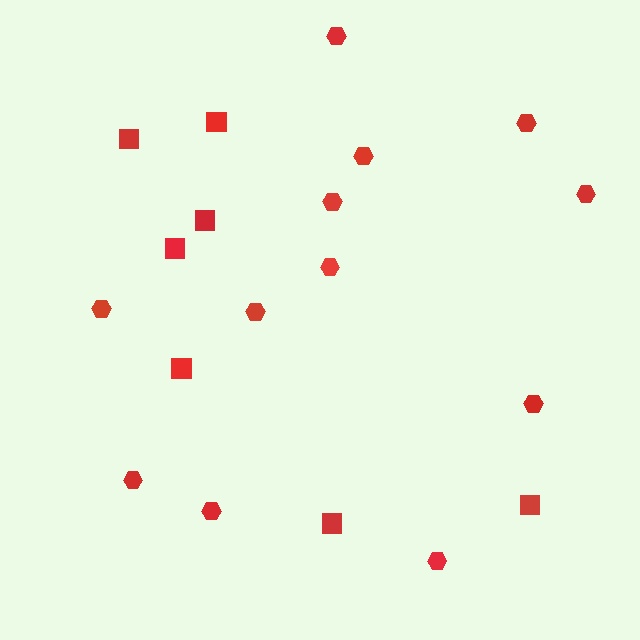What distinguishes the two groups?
There are 2 groups: one group of hexagons (12) and one group of squares (7).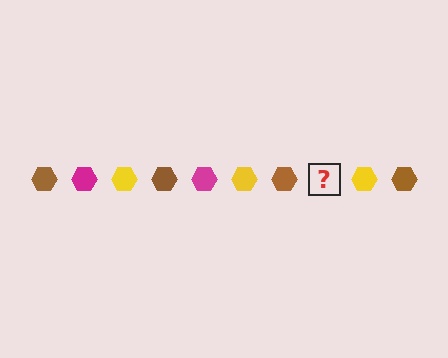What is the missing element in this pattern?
The missing element is a magenta hexagon.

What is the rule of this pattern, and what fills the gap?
The rule is that the pattern cycles through brown, magenta, yellow hexagons. The gap should be filled with a magenta hexagon.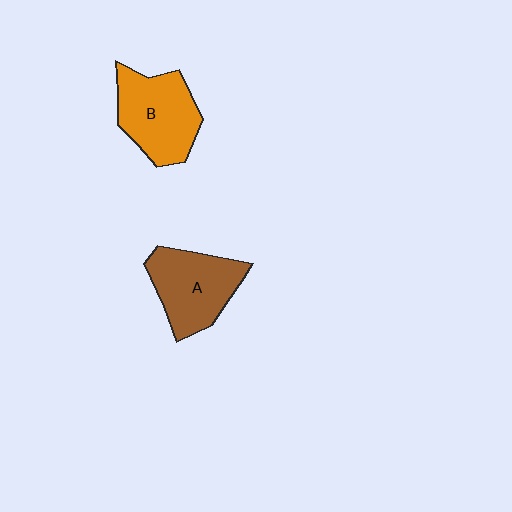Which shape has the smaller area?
Shape A (brown).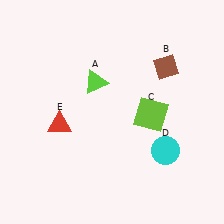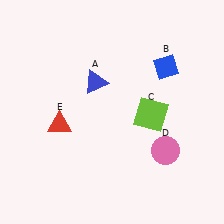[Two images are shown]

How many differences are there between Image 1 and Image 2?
There are 3 differences between the two images.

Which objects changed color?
A changed from lime to blue. B changed from brown to blue. D changed from cyan to pink.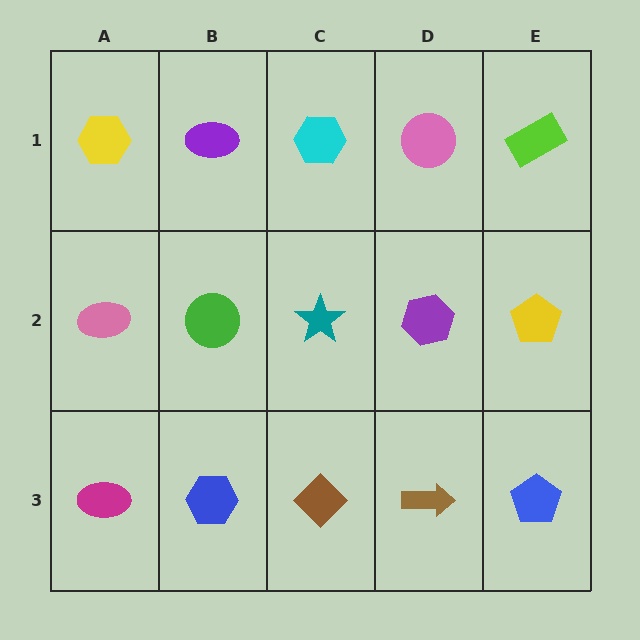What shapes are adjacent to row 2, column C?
A cyan hexagon (row 1, column C), a brown diamond (row 3, column C), a green circle (row 2, column B), a purple hexagon (row 2, column D).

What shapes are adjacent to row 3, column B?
A green circle (row 2, column B), a magenta ellipse (row 3, column A), a brown diamond (row 3, column C).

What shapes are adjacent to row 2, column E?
A lime rectangle (row 1, column E), a blue pentagon (row 3, column E), a purple hexagon (row 2, column D).